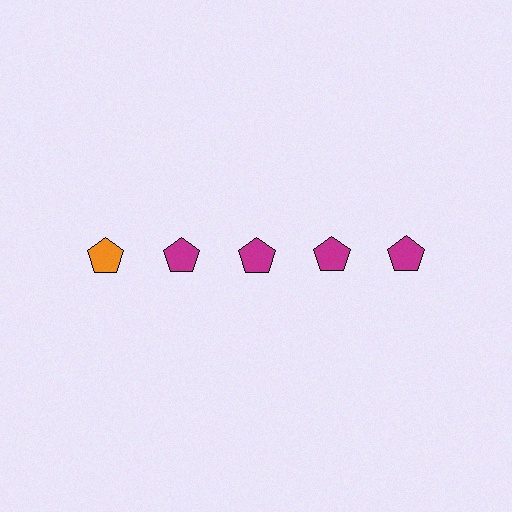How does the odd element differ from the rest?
It has a different color: orange instead of magenta.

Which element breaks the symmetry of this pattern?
The orange pentagon in the top row, leftmost column breaks the symmetry. All other shapes are magenta pentagons.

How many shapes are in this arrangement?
There are 5 shapes arranged in a grid pattern.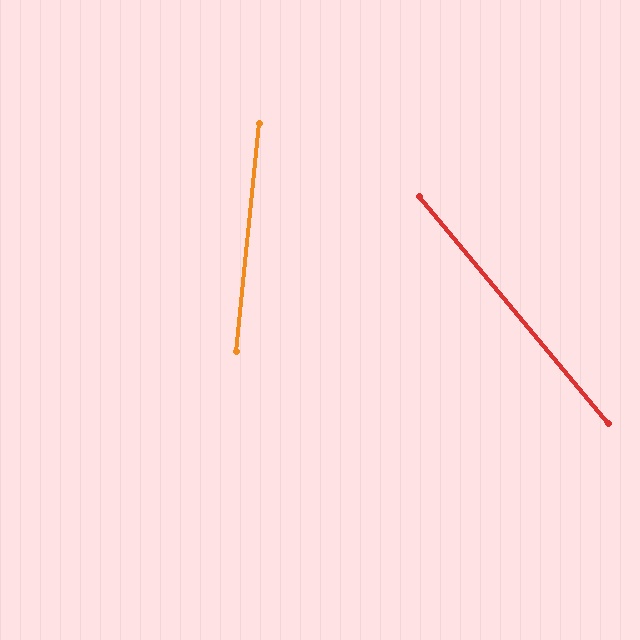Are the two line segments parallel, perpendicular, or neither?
Neither parallel nor perpendicular — they differ by about 46°.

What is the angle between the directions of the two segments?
Approximately 46 degrees.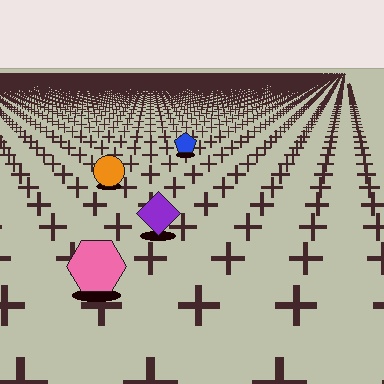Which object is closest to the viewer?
The pink hexagon is closest. The texture marks near it are larger and more spread out.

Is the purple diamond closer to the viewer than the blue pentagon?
Yes. The purple diamond is closer — you can tell from the texture gradient: the ground texture is coarser near it.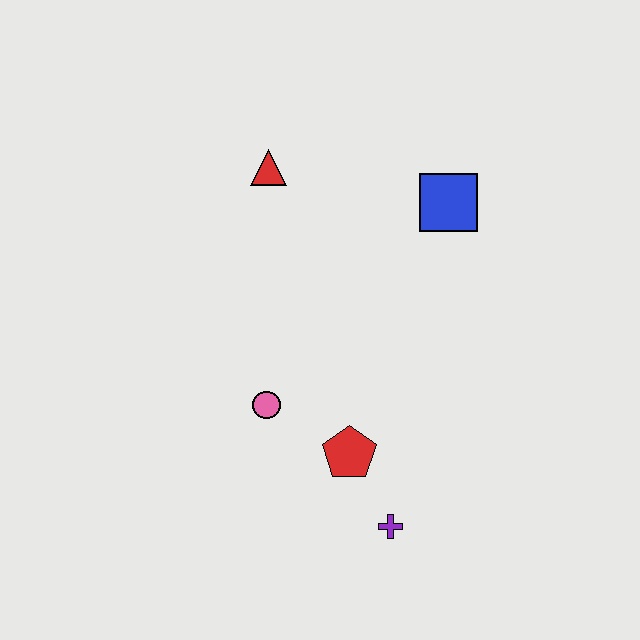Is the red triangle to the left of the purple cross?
Yes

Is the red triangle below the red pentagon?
No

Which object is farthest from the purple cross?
The red triangle is farthest from the purple cross.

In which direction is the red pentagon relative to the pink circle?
The red pentagon is to the right of the pink circle.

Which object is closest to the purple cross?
The red pentagon is closest to the purple cross.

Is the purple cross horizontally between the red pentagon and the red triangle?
No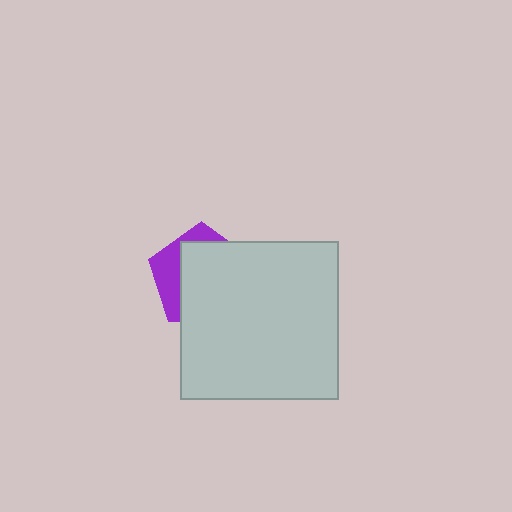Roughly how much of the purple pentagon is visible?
A small part of it is visible (roughly 30%).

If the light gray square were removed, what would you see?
You would see the complete purple pentagon.